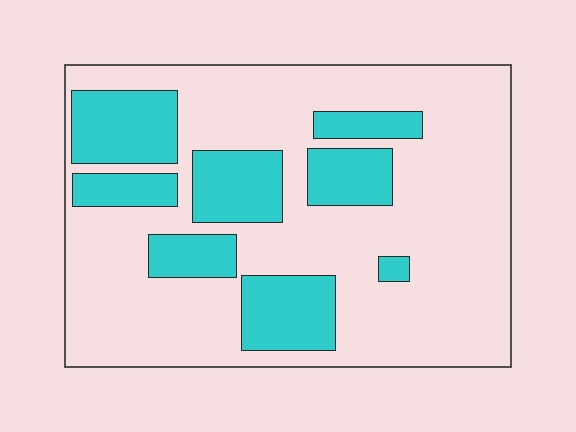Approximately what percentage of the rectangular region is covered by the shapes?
Approximately 30%.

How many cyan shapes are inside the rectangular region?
8.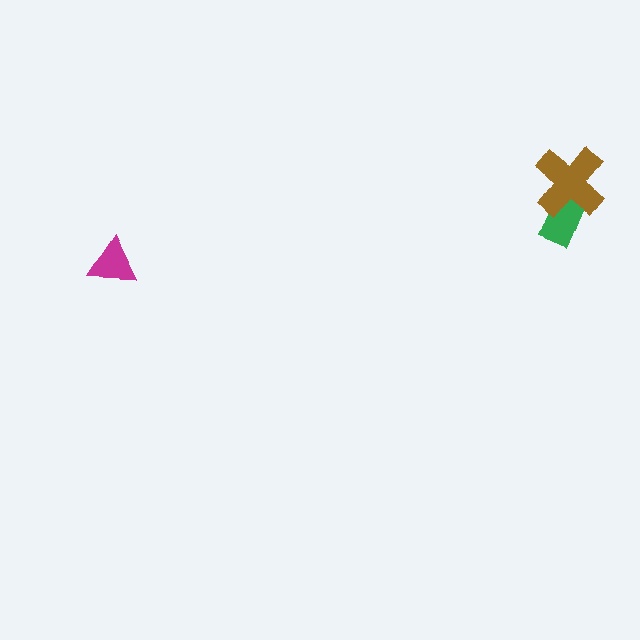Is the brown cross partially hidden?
No, no other shape covers it.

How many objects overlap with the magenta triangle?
0 objects overlap with the magenta triangle.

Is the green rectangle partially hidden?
Yes, it is partially covered by another shape.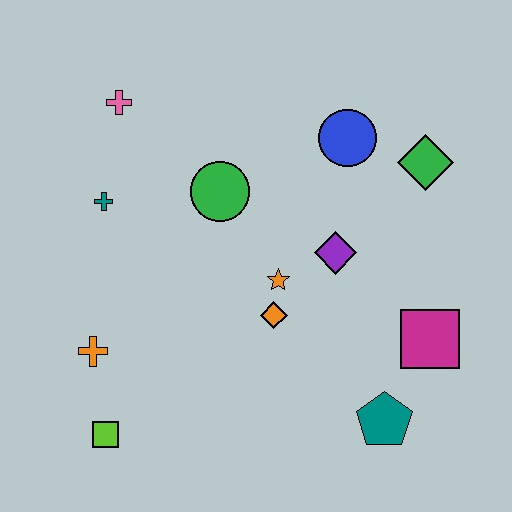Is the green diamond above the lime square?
Yes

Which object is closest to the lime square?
The orange cross is closest to the lime square.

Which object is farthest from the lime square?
The green diamond is farthest from the lime square.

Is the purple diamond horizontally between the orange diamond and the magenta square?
Yes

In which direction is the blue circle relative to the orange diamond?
The blue circle is above the orange diamond.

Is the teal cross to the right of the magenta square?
No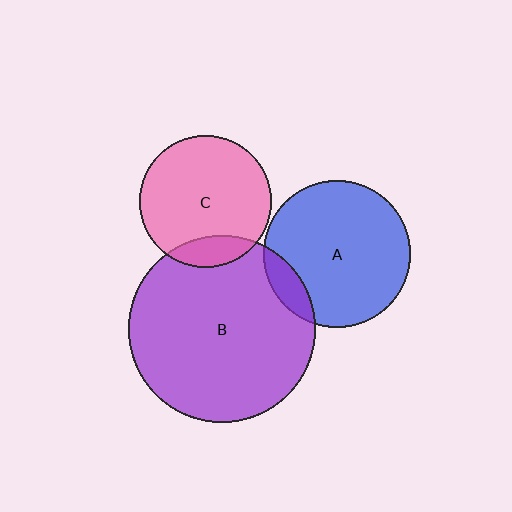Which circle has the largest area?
Circle B (purple).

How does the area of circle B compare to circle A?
Approximately 1.6 times.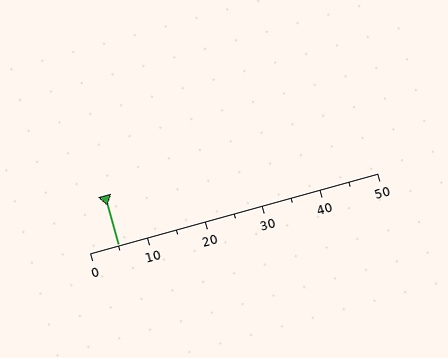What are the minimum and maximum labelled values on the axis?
The axis runs from 0 to 50.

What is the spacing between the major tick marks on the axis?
The major ticks are spaced 10 apart.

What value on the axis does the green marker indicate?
The marker indicates approximately 5.